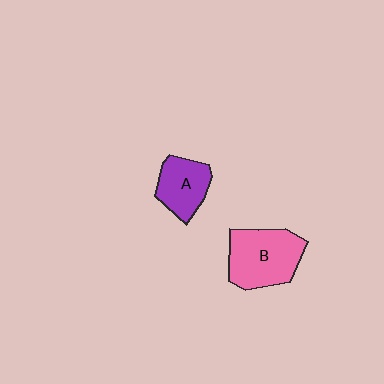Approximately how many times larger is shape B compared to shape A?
Approximately 1.5 times.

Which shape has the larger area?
Shape B (pink).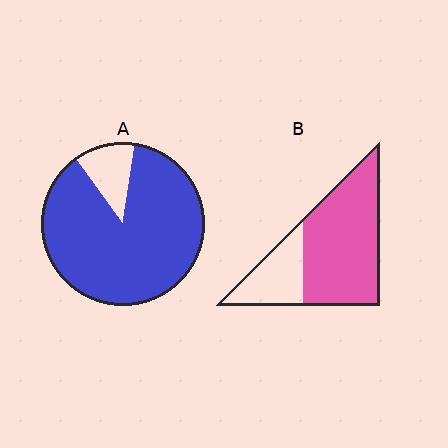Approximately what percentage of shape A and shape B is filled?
A is approximately 90% and B is approximately 70%.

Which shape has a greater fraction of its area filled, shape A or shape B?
Shape A.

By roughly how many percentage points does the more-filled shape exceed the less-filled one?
By roughly 15 percentage points (A over B).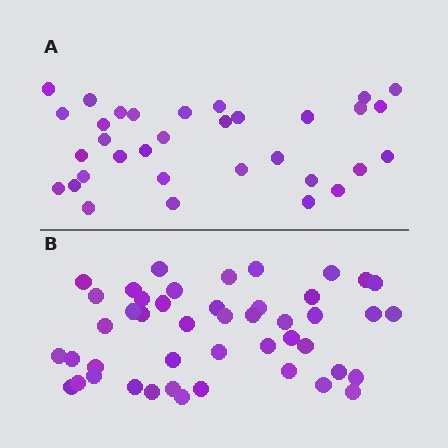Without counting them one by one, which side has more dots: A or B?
Region B (the bottom region) has more dots.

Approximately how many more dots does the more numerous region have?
Region B has approximately 15 more dots than region A.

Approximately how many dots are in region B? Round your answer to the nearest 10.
About 50 dots. (The exact count is 46, which rounds to 50.)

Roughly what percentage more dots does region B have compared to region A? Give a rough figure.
About 40% more.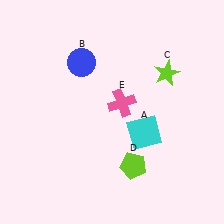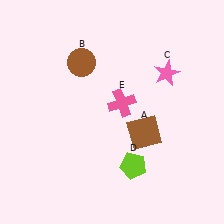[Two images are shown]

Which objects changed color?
A changed from cyan to brown. B changed from blue to brown. C changed from lime to pink.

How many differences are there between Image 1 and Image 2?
There are 3 differences between the two images.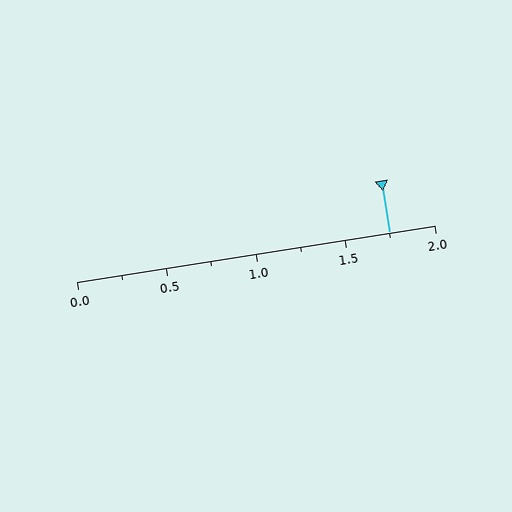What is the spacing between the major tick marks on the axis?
The major ticks are spaced 0.5 apart.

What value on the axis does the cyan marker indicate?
The marker indicates approximately 1.75.